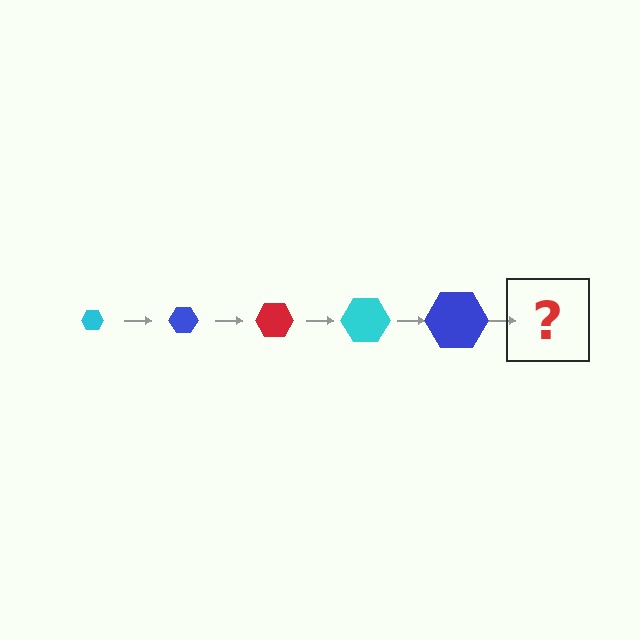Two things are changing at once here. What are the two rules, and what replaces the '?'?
The two rules are that the hexagon grows larger each step and the color cycles through cyan, blue, and red. The '?' should be a red hexagon, larger than the previous one.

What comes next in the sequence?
The next element should be a red hexagon, larger than the previous one.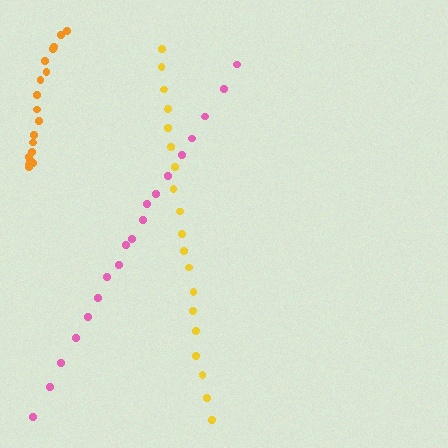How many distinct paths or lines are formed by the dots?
There are 3 distinct paths.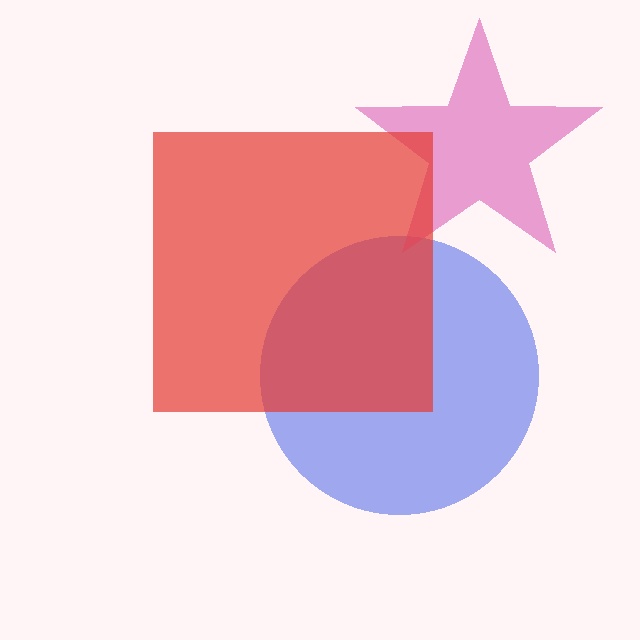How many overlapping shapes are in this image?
There are 3 overlapping shapes in the image.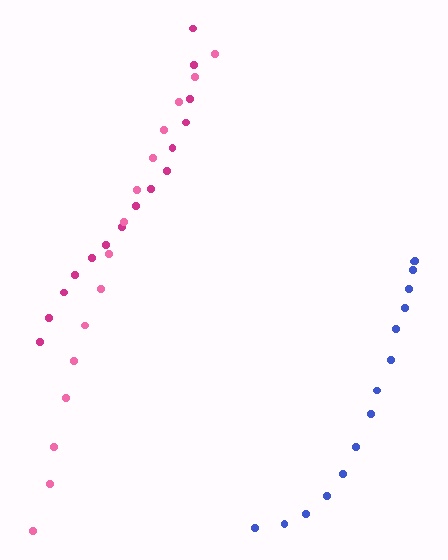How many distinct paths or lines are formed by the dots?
There are 3 distinct paths.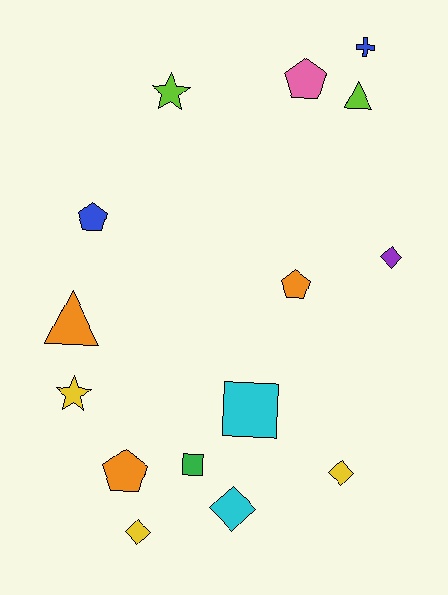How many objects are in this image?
There are 15 objects.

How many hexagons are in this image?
There are no hexagons.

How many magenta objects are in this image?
There are no magenta objects.